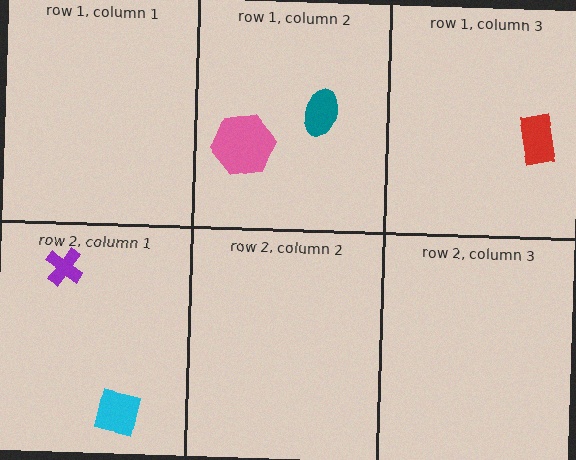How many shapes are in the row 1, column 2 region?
2.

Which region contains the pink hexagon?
The row 1, column 2 region.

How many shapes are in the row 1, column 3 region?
1.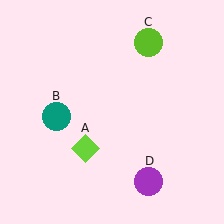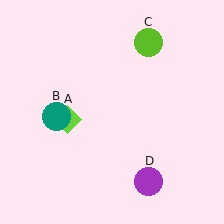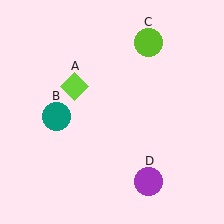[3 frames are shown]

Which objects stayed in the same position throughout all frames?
Teal circle (object B) and lime circle (object C) and purple circle (object D) remained stationary.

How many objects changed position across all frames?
1 object changed position: lime diamond (object A).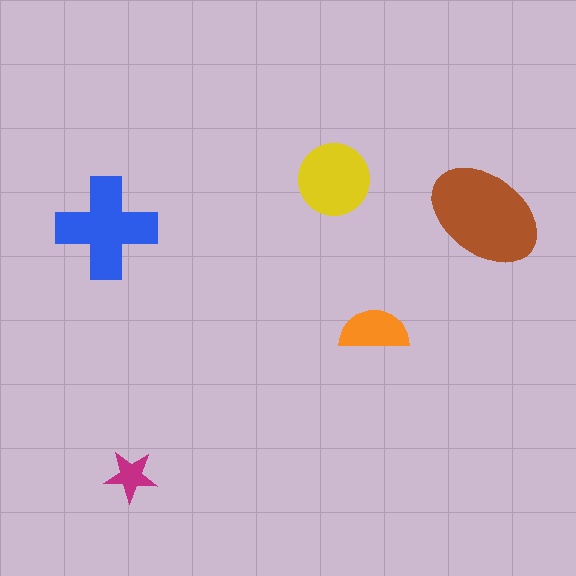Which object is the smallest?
The magenta star.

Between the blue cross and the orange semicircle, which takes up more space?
The blue cross.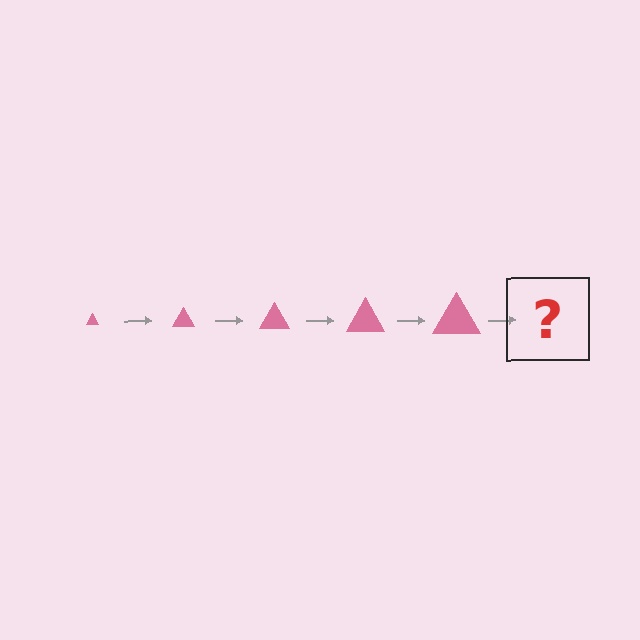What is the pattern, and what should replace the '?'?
The pattern is that the triangle gets progressively larger each step. The '?' should be a pink triangle, larger than the previous one.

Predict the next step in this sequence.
The next step is a pink triangle, larger than the previous one.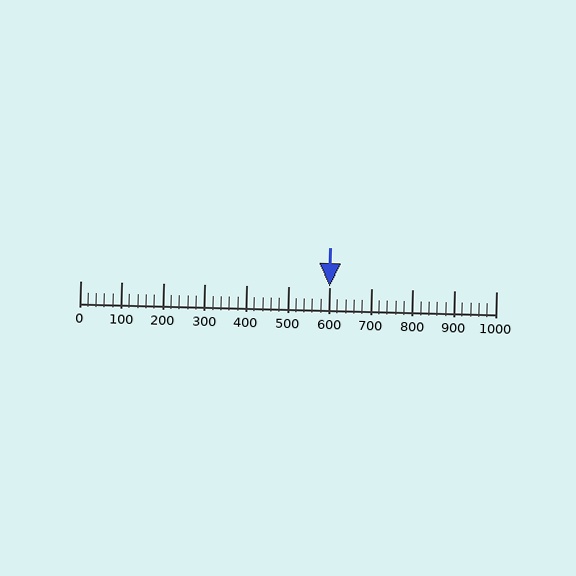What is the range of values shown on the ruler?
The ruler shows values from 0 to 1000.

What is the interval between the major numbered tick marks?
The major tick marks are spaced 100 units apart.